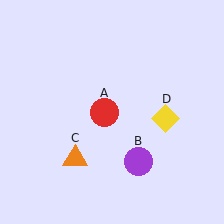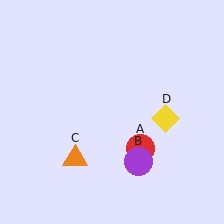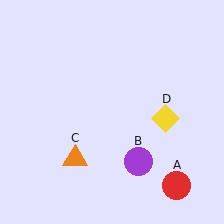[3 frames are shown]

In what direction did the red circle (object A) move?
The red circle (object A) moved down and to the right.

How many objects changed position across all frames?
1 object changed position: red circle (object A).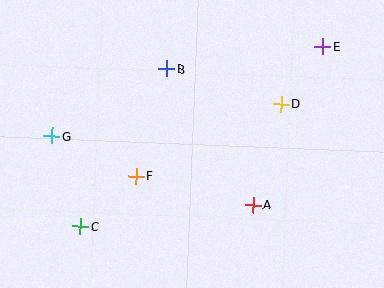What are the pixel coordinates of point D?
Point D is at (281, 104).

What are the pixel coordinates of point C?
Point C is at (80, 226).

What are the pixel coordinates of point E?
Point E is at (323, 46).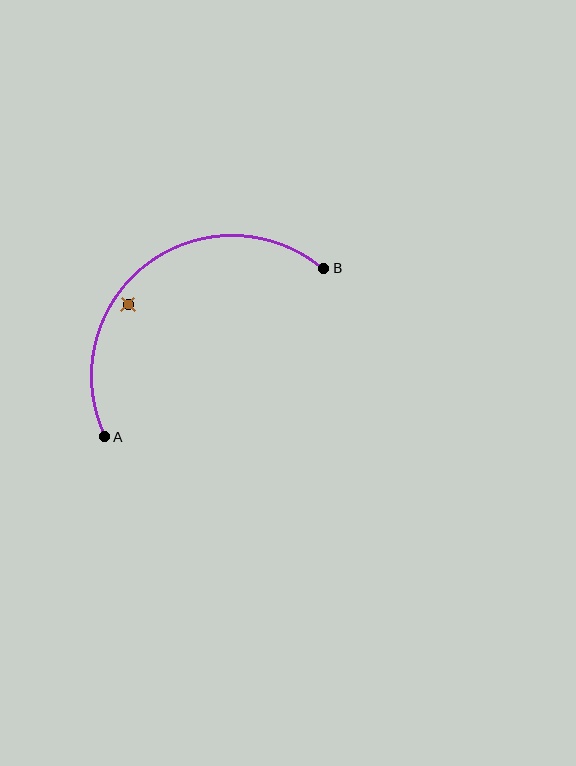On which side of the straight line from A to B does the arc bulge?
The arc bulges above and to the left of the straight line connecting A and B.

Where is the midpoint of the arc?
The arc midpoint is the point on the curve farthest from the straight line joining A and B. It sits above and to the left of that line.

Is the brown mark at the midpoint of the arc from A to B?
No — the brown mark does not lie on the arc at all. It sits slightly inside the curve.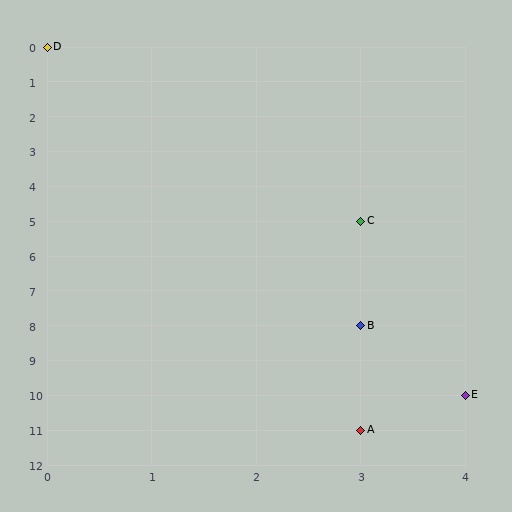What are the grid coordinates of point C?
Point C is at grid coordinates (3, 5).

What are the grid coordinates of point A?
Point A is at grid coordinates (3, 11).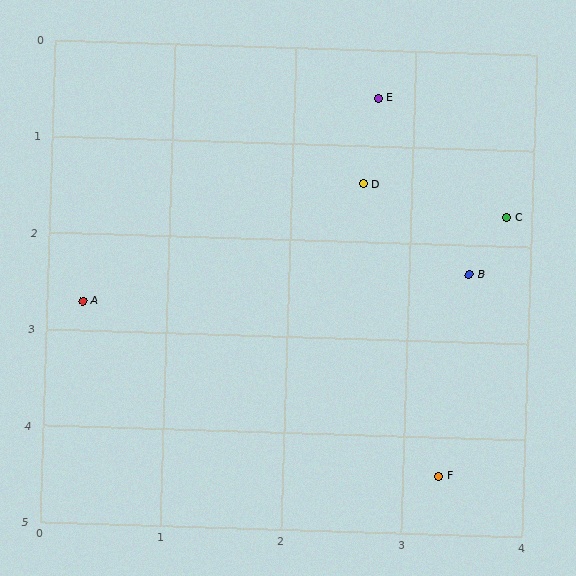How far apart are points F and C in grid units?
Points F and C are about 2.7 grid units apart.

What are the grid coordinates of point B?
Point B is at approximately (3.5, 2.3).